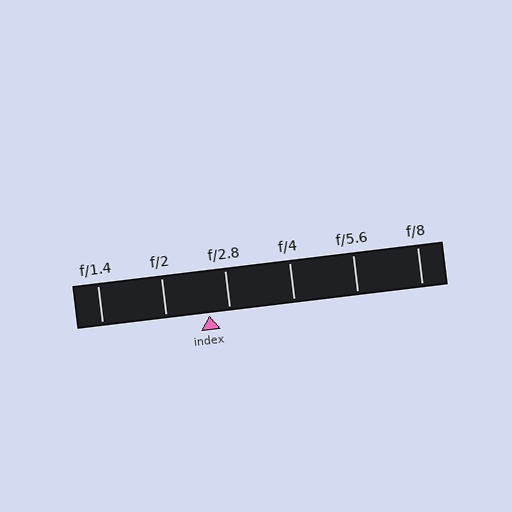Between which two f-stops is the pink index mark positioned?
The index mark is between f/2 and f/2.8.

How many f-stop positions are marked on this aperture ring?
There are 6 f-stop positions marked.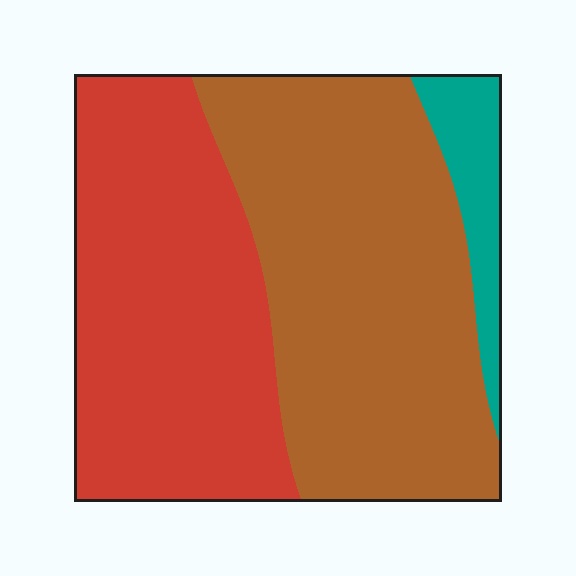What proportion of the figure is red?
Red takes up about two fifths (2/5) of the figure.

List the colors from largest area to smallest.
From largest to smallest: brown, red, teal.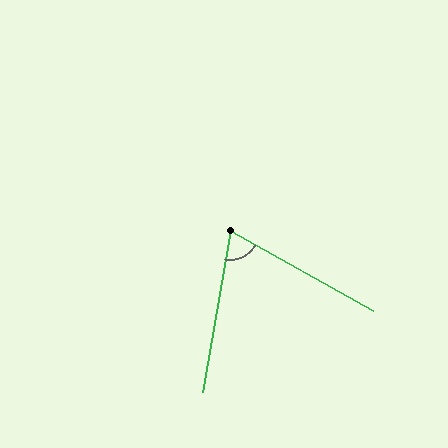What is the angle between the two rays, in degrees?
Approximately 70 degrees.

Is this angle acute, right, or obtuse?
It is acute.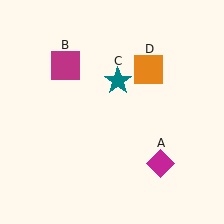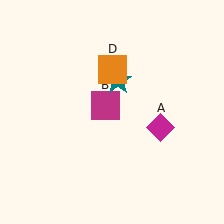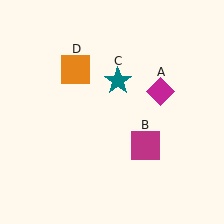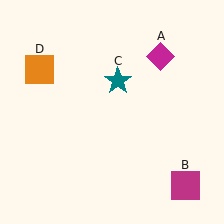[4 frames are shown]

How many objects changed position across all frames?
3 objects changed position: magenta diamond (object A), magenta square (object B), orange square (object D).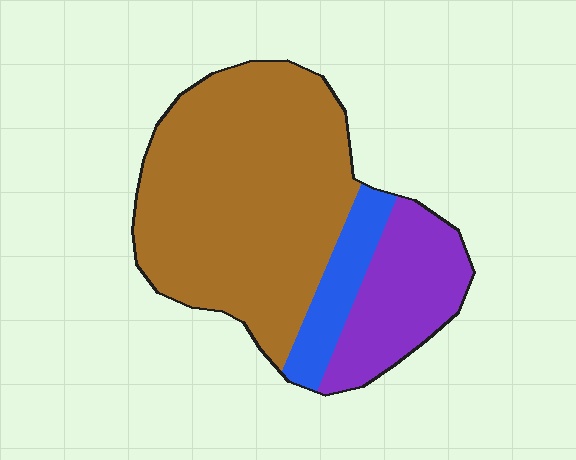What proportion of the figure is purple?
Purple takes up between a sixth and a third of the figure.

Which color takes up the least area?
Blue, at roughly 10%.